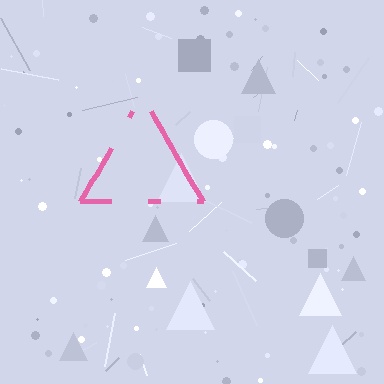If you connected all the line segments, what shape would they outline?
They would outline a triangle.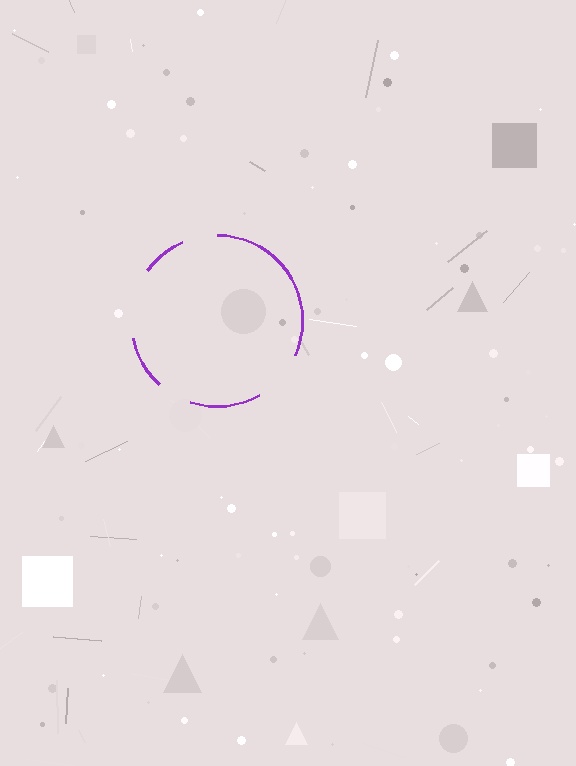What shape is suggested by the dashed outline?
The dashed outline suggests a circle.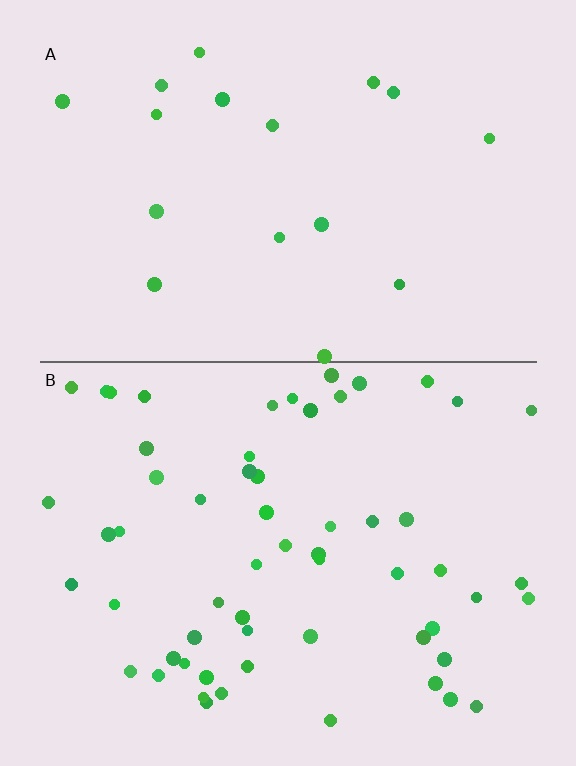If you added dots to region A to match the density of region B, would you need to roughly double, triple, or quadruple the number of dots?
Approximately triple.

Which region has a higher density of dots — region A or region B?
B (the bottom).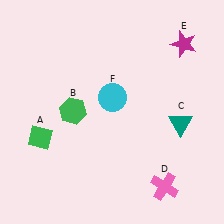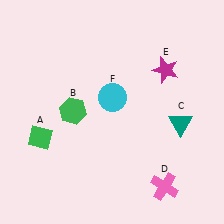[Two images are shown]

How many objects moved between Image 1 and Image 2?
1 object moved between the two images.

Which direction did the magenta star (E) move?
The magenta star (E) moved down.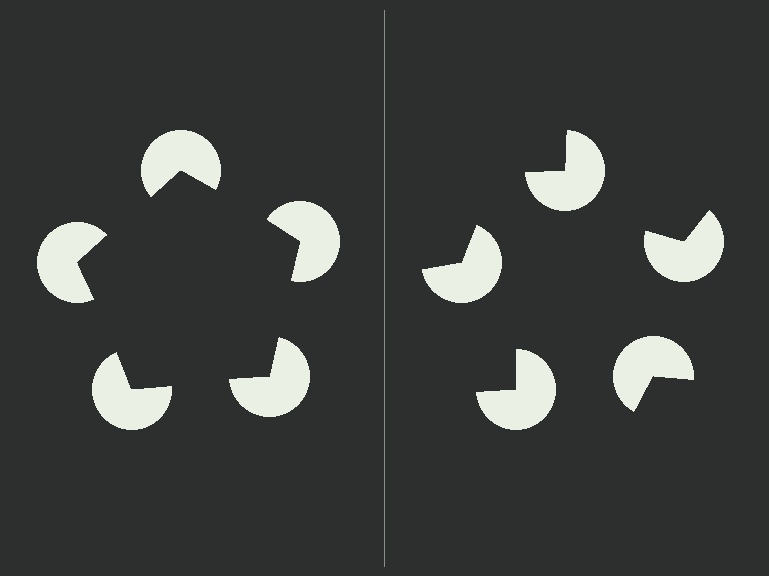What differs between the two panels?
The pac-man discs are positioned identically on both sides; only the wedge orientations differ. On the left they align to a pentagon; on the right they are misaligned.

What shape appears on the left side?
An illusory pentagon.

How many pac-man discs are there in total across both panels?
10 — 5 on each side.